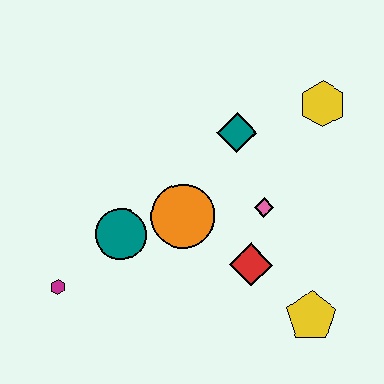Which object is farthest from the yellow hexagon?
The magenta hexagon is farthest from the yellow hexagon.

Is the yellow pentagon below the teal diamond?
Yes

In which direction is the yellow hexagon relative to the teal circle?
The yellow hexagon is to the right of the teal circle.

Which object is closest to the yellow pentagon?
The red diamond is closest to the yellow pentagon.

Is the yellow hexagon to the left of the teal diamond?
No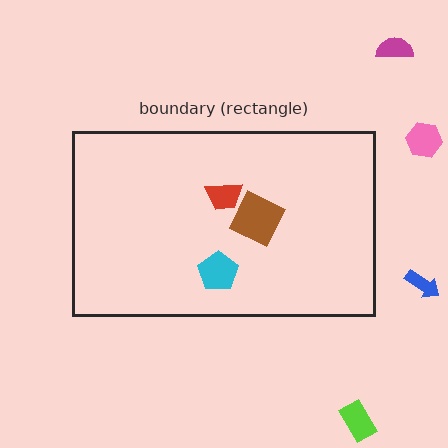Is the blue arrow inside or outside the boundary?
Outside.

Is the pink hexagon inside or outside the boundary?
Outside.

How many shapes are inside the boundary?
3 inside, 4 outside.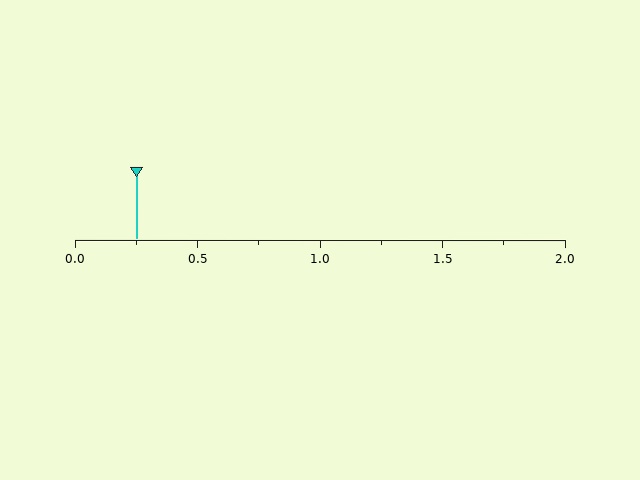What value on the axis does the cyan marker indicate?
The marker indicates approximately 0.25.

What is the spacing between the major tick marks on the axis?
The major ticks are spaced 0.5 apart.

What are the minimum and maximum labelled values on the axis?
The axis runs from 0.0 to 2.0.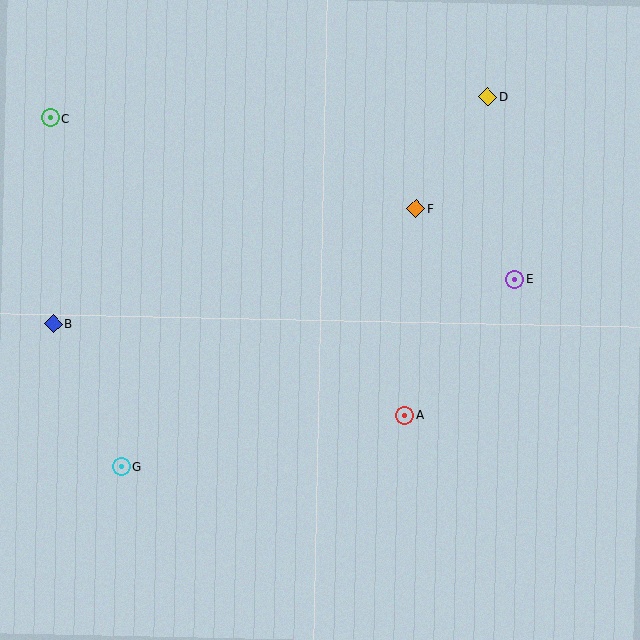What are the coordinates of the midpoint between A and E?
The midpoint between A and E is at (460, 347).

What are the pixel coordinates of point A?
Point A is at (405, 415).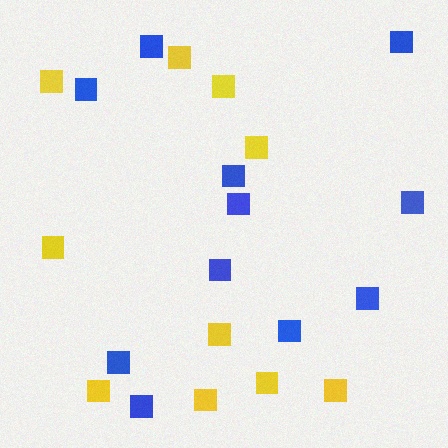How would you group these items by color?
There are 2 groups: one group of yellow squares (10) and one group of blue squares (11).